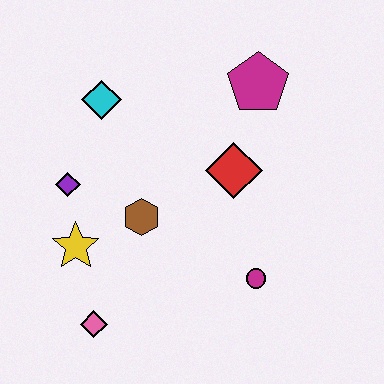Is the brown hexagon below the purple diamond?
Yes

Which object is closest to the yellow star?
The purple diamond is closest to the yellow star.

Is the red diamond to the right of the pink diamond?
Yes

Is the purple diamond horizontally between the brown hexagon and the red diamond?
No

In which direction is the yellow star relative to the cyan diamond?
The yellow star is below the cyan diamond.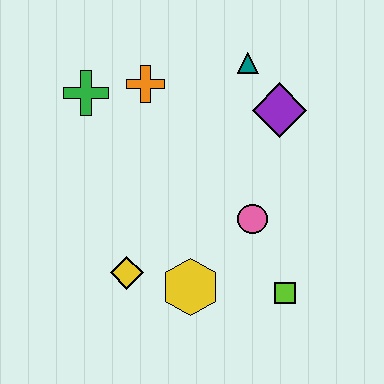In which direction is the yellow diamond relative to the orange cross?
The yellow diamond is below the orange cross.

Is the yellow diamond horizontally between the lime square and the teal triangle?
No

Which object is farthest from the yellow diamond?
The teal triangle is farthest from the yellow diamond.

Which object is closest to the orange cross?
The green cross is closest to the orange cross.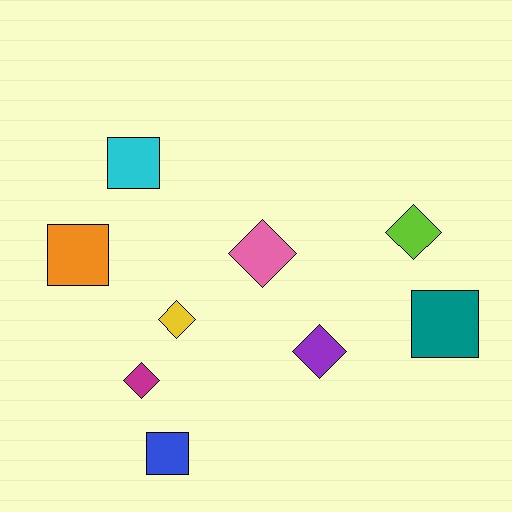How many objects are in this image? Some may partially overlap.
There are 9 objects.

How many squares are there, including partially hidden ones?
There are 4 squares.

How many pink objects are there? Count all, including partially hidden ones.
There is 1 pink object.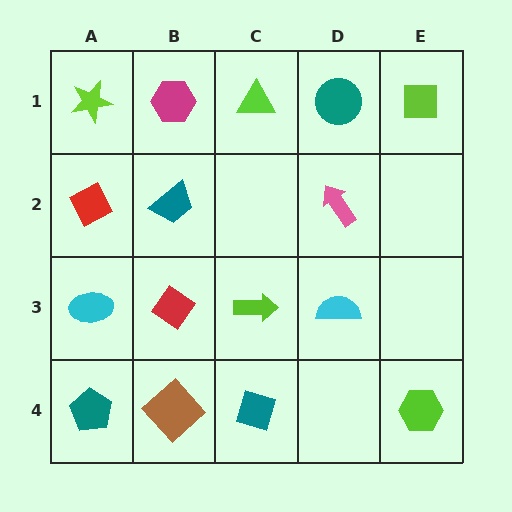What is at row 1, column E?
A lime square.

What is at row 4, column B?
A brown diamond.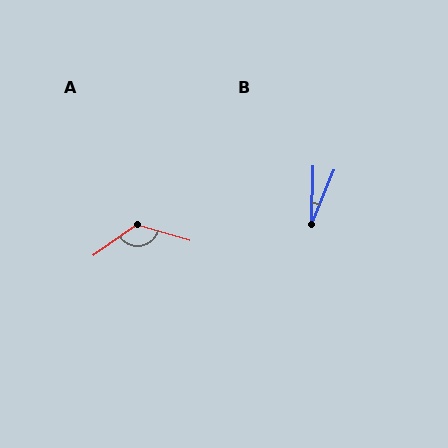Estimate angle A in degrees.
Approximately 128 degrees.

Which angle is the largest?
A, at approximately 128 degrees.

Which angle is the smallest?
B, at approximately 21 degrees.